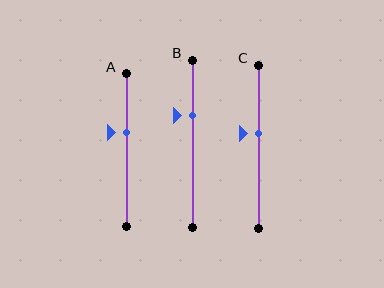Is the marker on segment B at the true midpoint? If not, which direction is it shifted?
No, the marker on segment B is shifted upward by about 17% of the segment length.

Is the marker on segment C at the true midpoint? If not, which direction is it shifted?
No, the marker on segment C is shifted upward by about 8% of the segment length.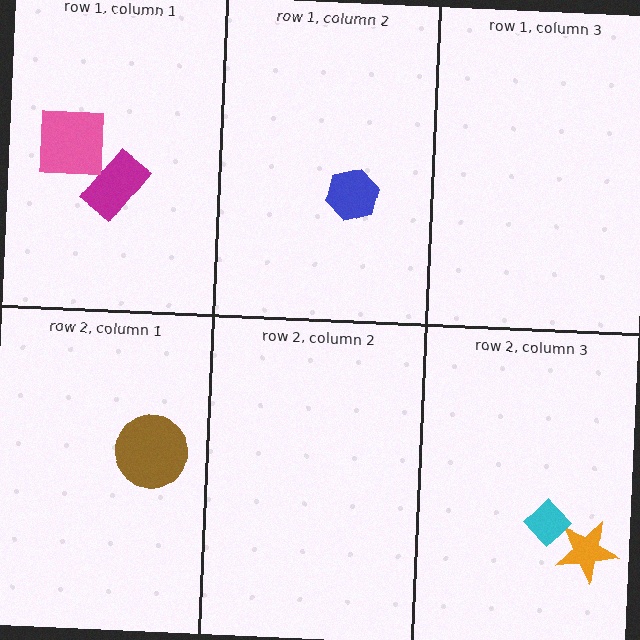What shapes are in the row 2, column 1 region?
The brown circle.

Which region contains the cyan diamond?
The row 2, column 3 region.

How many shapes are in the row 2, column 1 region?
1.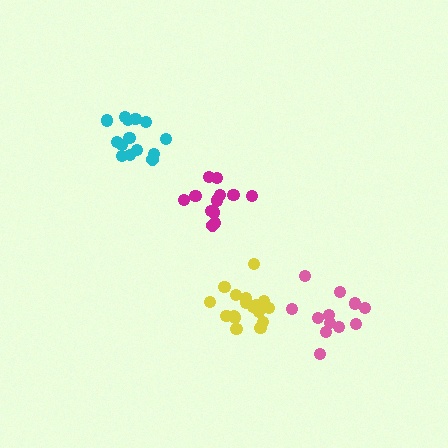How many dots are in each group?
Group 1: 12 dots, Group 2: 12 dots, Group 3: 14 dots, Group 4: 17 dots (55 total).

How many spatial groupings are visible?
There are 4 spatial groupings.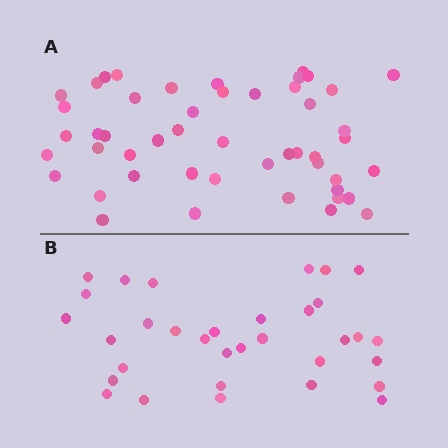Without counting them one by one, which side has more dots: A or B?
Region A (the top region) has more dots.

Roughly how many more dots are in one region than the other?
Region A has approximately 15 more dots than region B.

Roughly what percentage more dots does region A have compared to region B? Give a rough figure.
About 50% more.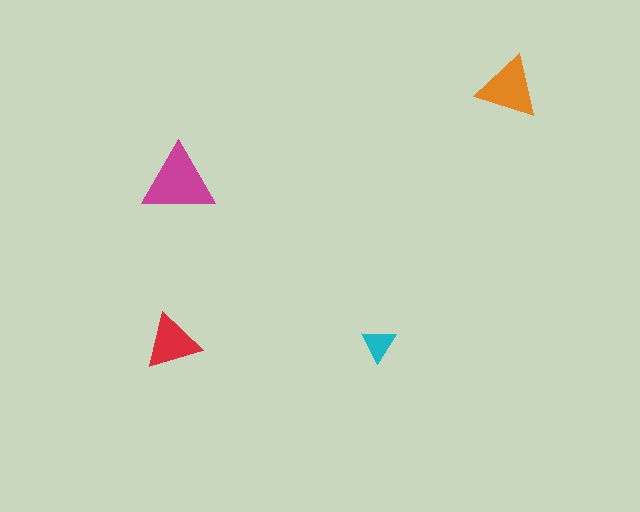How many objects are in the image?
There are 4 objects in the image.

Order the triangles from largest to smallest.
the magenta one, the orange one, the red one, the cyan one.